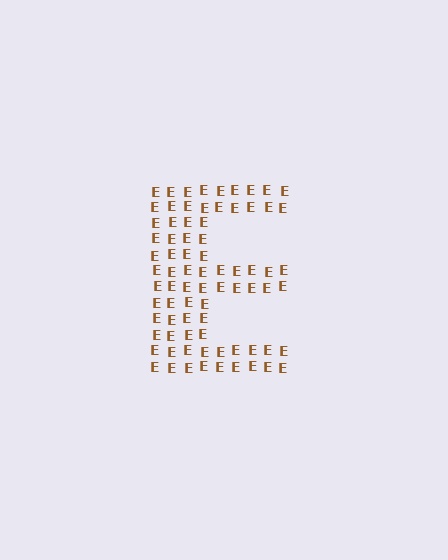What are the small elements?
The small elements are letter E's.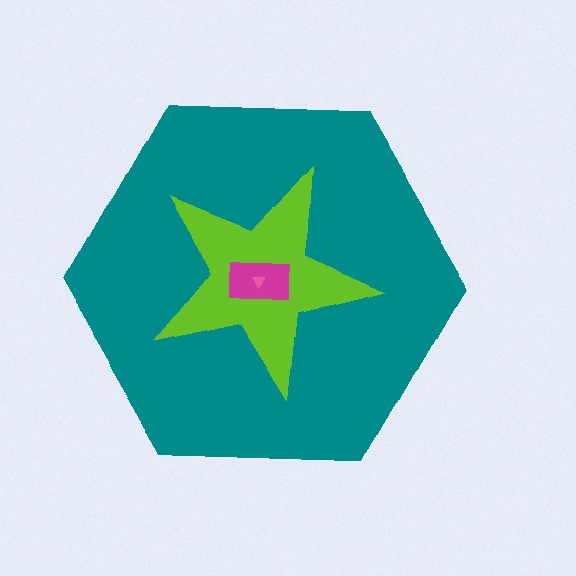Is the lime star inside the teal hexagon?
Yes.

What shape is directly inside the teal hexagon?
The lime star.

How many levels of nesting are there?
4.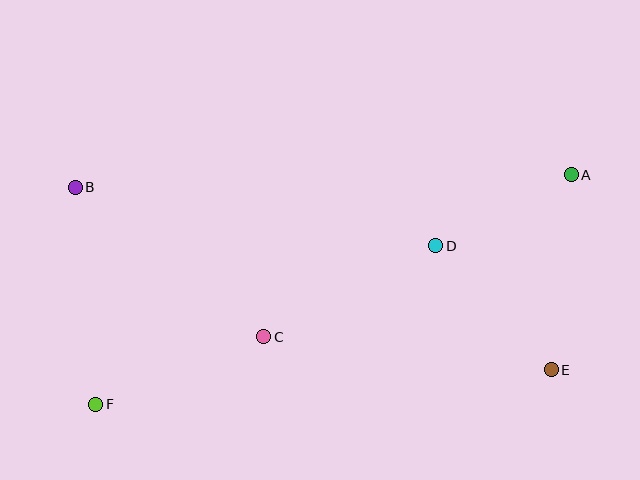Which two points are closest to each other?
Points A and D are closest to each other.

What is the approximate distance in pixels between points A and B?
The distance between A and B is approximately 496 pixels.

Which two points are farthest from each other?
Points A and F are farthest from each other.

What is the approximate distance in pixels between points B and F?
The distance between B and F is approximately 218 pixels.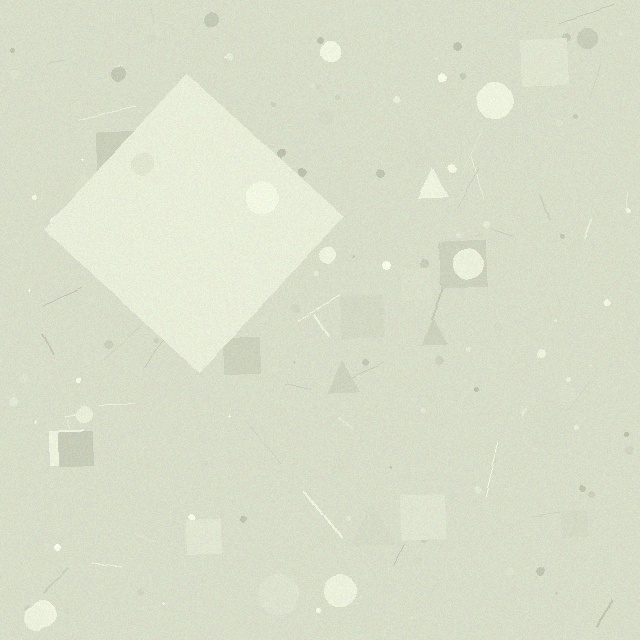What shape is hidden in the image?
A diamond is hidden in the image.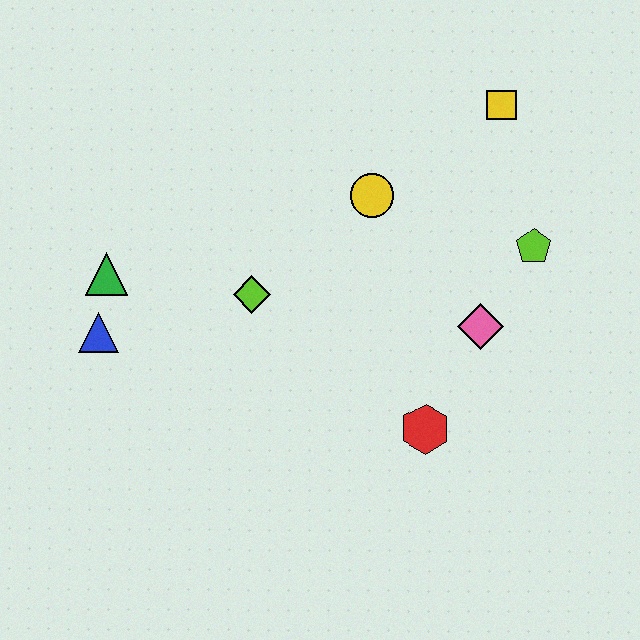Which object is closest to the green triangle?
The blue triangle is closest to the green triangle.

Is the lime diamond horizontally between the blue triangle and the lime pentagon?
Yes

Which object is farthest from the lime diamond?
The yellow square is farthest from the lime diamond.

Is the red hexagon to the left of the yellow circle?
No